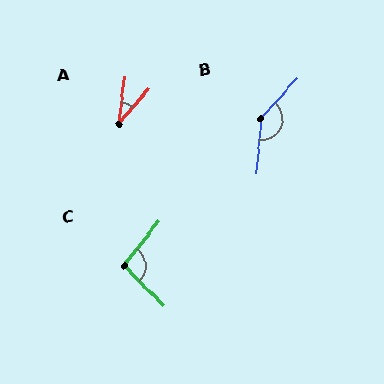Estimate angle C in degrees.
Approximately 97 degrees.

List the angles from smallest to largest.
A (33°), C (97°), B (143°).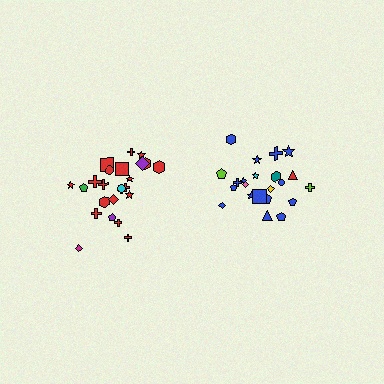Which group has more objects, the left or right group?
The left group.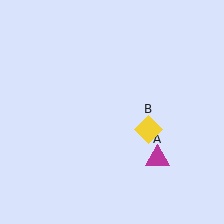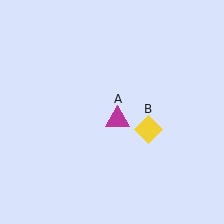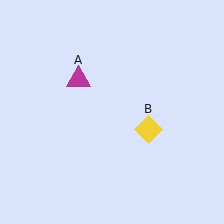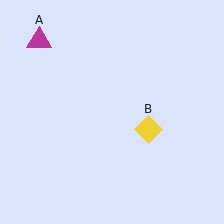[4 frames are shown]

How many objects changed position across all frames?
1 object changed position: magenta triangle (object A).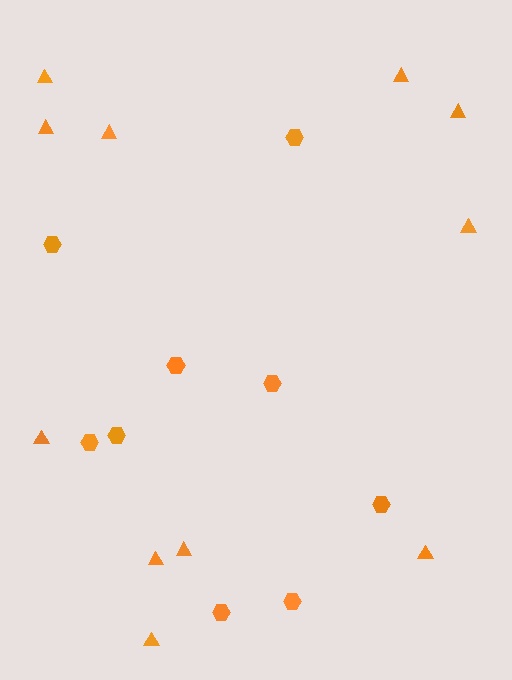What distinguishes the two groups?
There are 2 groups: one group of hexagons (9) and one group of triangles (11).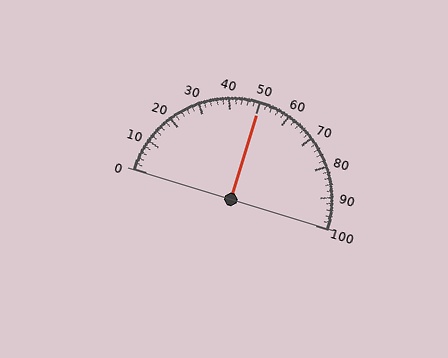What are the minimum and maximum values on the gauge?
The gauge ranges from 0 to 100.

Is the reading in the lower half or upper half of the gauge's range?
The reading is in the upper half of the range (0 to 100).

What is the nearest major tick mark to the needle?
The nearest major tick mark is 50.